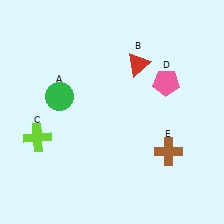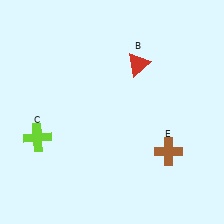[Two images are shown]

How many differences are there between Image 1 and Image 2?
There are 2 differences between the two images.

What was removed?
The pink pentagon (D), the green circle (A) were removed in Image 2.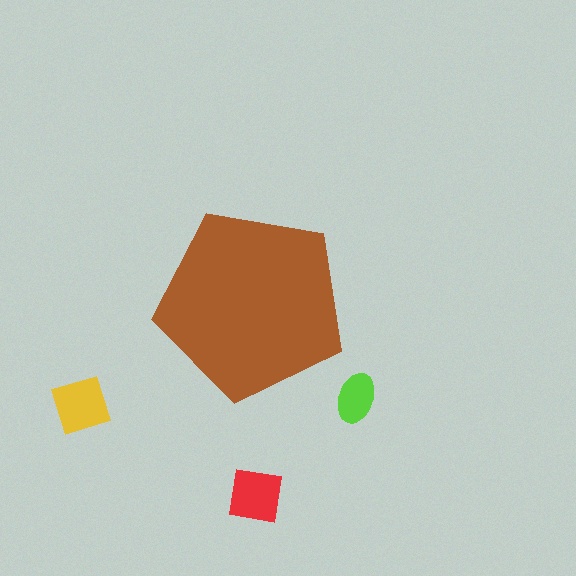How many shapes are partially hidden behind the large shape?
0 shapes are partially hidden.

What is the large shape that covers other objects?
A brown pentagon.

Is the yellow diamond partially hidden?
No, the yellow diamond is fully visible.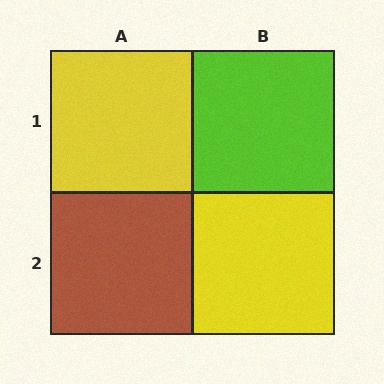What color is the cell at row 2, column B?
Yellow.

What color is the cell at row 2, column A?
Brown.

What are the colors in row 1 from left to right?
Yellow, lime.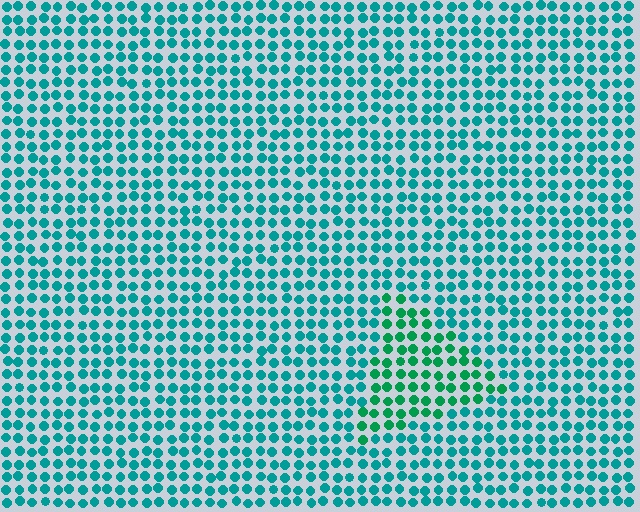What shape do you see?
I see a triangle.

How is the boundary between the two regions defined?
The boundary is defined purely by a slight shift in hue (about 29 degrees). Spacing, size, and orientation are identical on both sides.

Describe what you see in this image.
The image is filled with small teal elements in a uniform arrangement. A triangle-shaped region is visible where the elements are tinted to a slightly different hue, forming a subtle color boundary.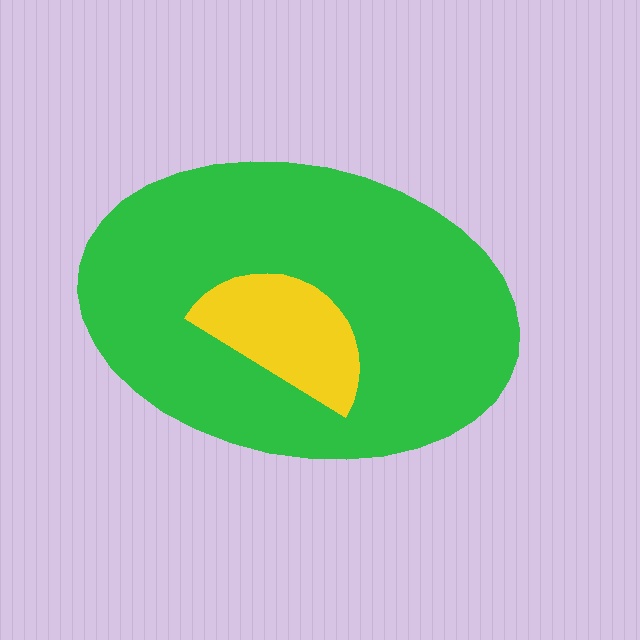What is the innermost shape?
The yellow semicircle.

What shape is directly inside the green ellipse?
The yellow semicircle.